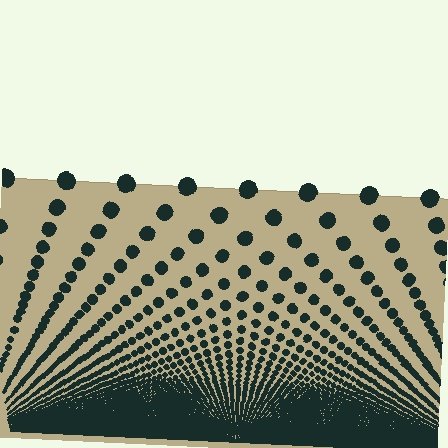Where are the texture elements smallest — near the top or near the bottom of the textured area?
Near the bottom.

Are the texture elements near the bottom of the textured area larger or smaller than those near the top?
Smaller. The gradient is inverted — elements near the bottom are smaller and denser.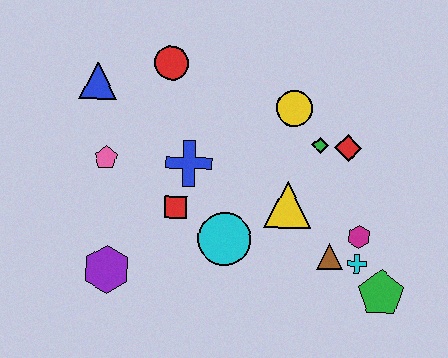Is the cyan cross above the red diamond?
No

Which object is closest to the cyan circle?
The red square is closest to the cyan circle.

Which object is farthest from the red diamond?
The purple hexagon is farthest from the red diamond.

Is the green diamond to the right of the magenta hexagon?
No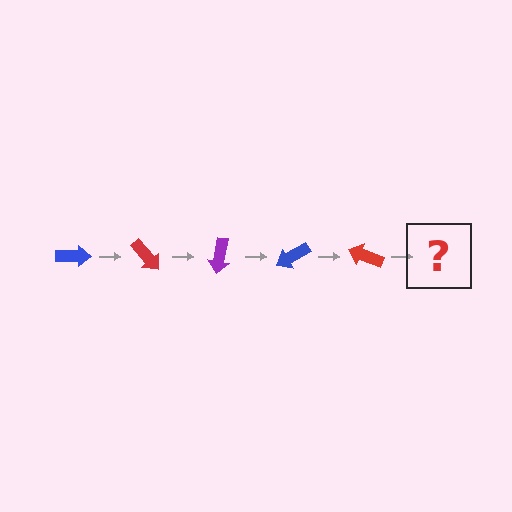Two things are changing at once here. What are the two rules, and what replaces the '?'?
The two rules are that it rotates 50 degrees each step and the color cycles through blue, red, and purple. The '?' should be a purple arrow, rotated 250 degrees from the start.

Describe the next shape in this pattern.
It should be a purple arrow, rotated 250 degrees from the start.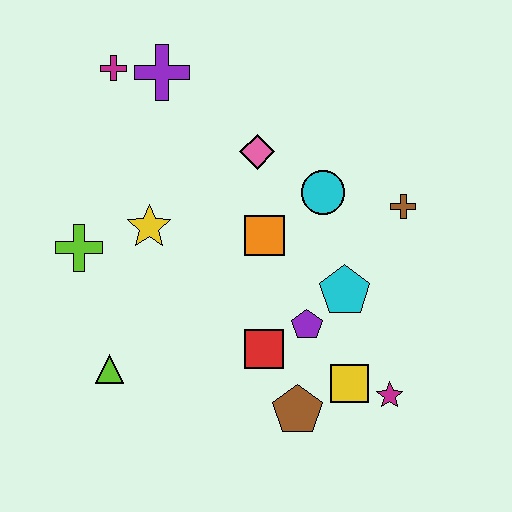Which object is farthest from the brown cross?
The lime triangle is farthest from the brown cross.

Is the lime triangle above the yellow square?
Yes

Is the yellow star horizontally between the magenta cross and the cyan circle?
Yes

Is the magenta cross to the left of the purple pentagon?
Yes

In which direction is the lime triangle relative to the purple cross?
The lime triangle is below the purple cross.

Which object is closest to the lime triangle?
The lime cross is closest to the lime triangle.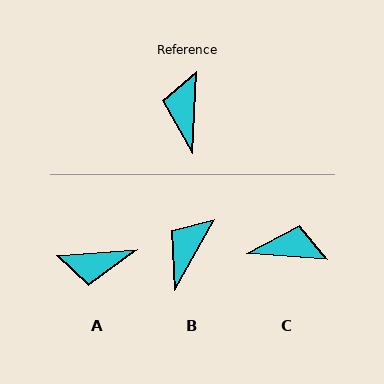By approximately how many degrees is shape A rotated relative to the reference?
Approximately 97 degrees counter-clockwise.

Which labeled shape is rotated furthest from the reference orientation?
A, about 97 degrees away.